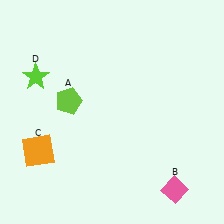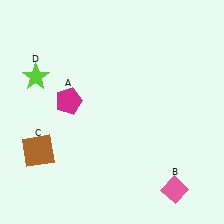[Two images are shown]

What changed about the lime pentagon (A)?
In Image 1, A is lime. In Image 2, it changed to magenta.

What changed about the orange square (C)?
In Image 1, C is orange. In Image 2, it changed to brown.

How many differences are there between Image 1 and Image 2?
There are 2 differences between the two images.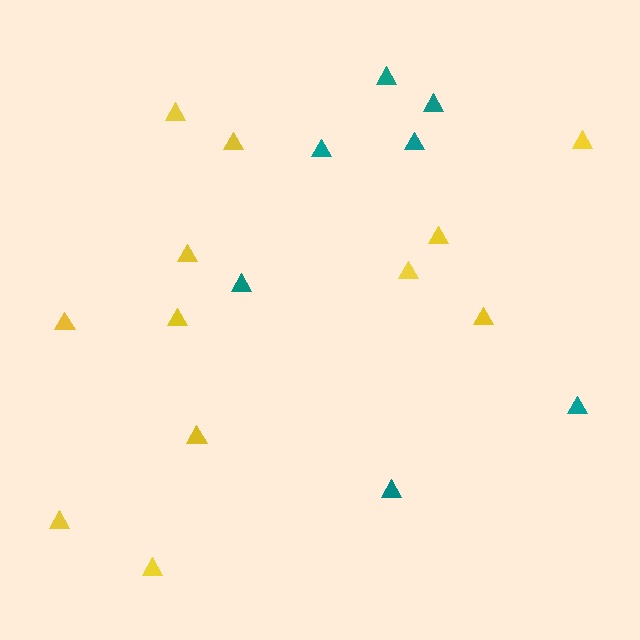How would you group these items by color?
There are 2 groups: one group of teal triangles (7) and one group of yellow triangles (12).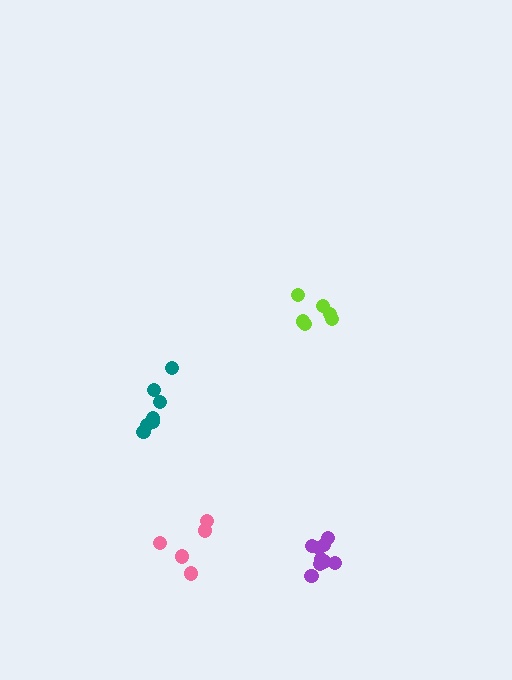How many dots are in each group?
Group 1: 6 dots, Group 2: 9 dots, Group 3: 7 dots, Group 4: 5 dots (27 total).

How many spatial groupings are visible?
There are 4 spatial groupings.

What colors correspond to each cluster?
The clusters are colored: lime, purple, teal, pink.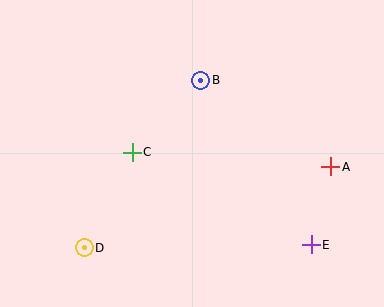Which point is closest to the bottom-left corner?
Point D is closest to the bottom-left corner.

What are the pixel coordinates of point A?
Point A is at (331, 167).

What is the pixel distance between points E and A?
The distance between E and A is 81 pixels.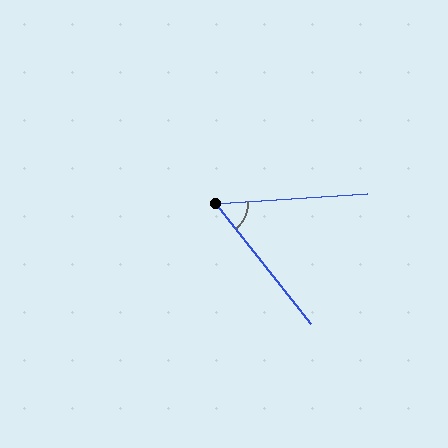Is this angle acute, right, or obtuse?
It is acute.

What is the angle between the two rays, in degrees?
Approximately 55 degrees.